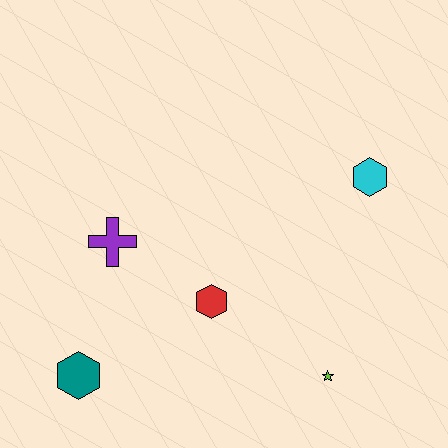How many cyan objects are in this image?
There is 1 cyan object.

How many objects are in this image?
There are 5 objects.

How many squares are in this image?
There are no squares.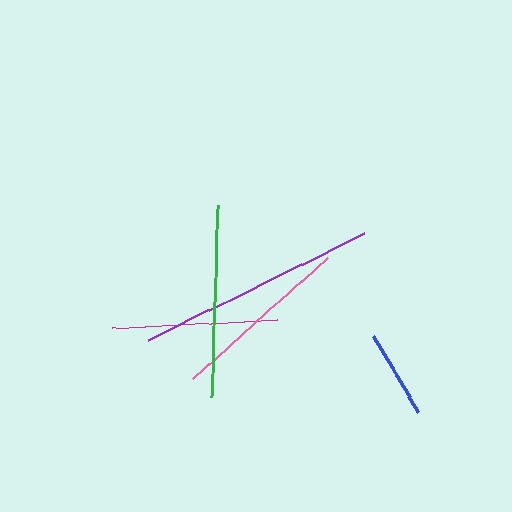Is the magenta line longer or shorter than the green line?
The green line is longer than the magenta line.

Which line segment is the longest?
The purple line is the longest at approximately 241 pixels.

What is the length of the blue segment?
The blue segment is approximately 89 pixels long.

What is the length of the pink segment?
The pink segment is approximately 182 pixels long.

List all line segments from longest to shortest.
From longest to shortest: purple, green, pink, magenta, blue.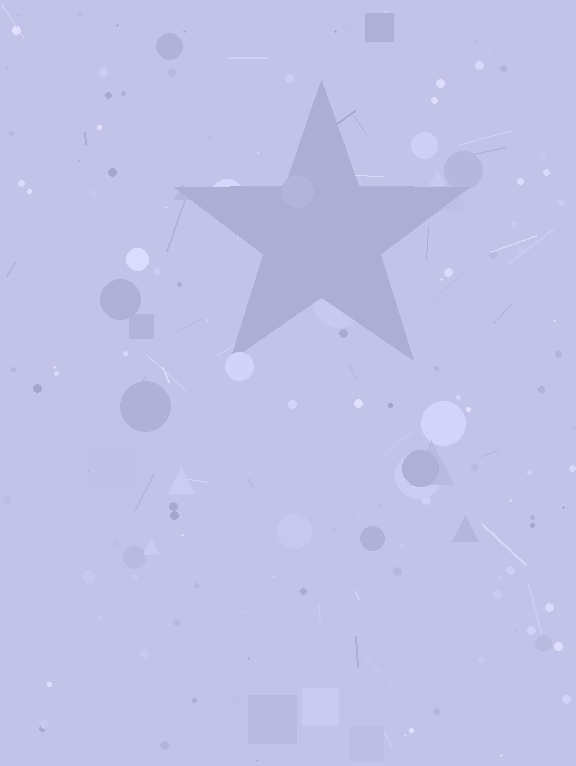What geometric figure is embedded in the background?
A star is embedded in the background.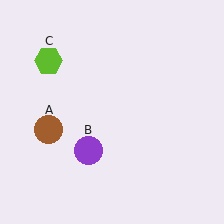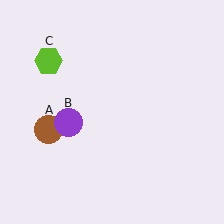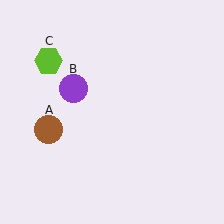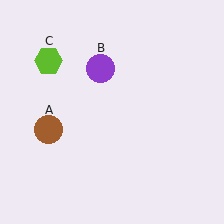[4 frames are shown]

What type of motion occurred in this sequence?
The purple circle (object B) rotated clockwise around the center of the scene.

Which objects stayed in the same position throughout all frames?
Brown circle (object A) and lime hexagon (object C) remained stationary.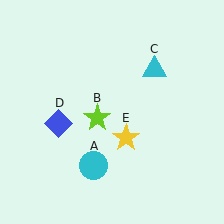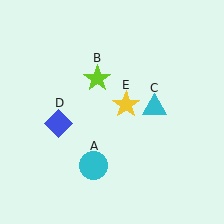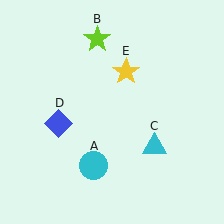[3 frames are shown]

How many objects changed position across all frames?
3 objects changed position: lime star (object B), cyan triangle (object C), yellow star (object E).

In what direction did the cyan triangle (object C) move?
The cyan triangle (object C) moved down.